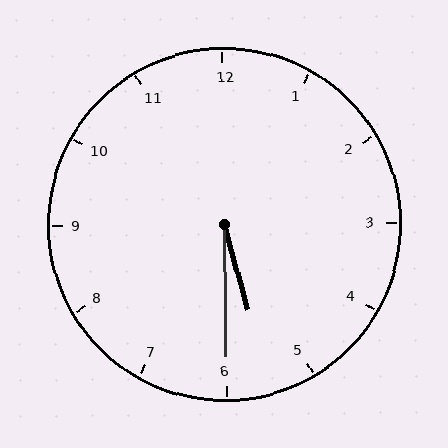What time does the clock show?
5:30.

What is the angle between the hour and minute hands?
Approximately 15 degrees.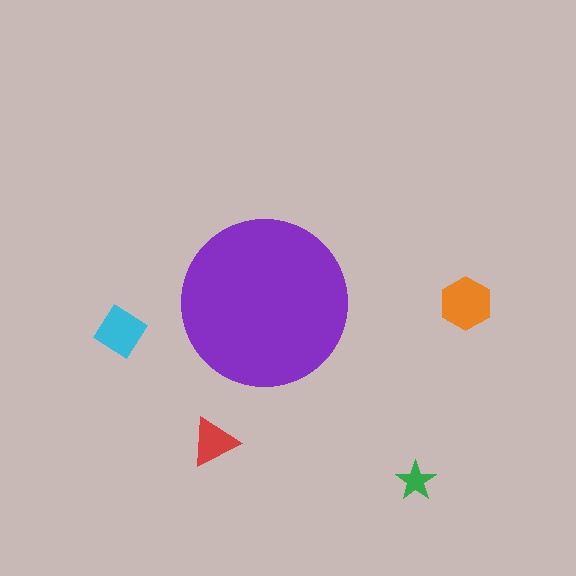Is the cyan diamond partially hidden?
No, the cyan diamond is fully visible.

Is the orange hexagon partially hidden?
No, the orange hexagon is fully visible.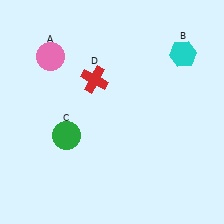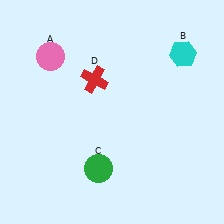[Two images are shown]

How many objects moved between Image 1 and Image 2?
1 object moved between the two images.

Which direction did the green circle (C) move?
The green circle (C) moved down.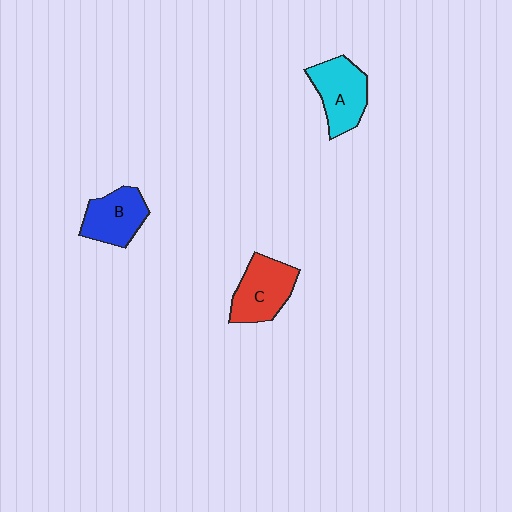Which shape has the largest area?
Shape C (red).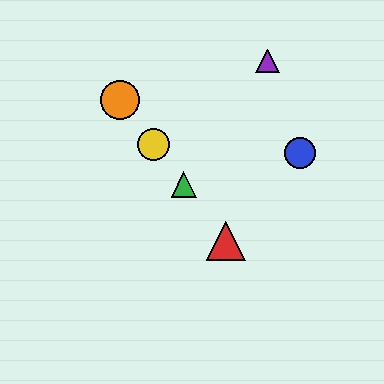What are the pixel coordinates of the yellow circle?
The yellow circle is at (153, 144).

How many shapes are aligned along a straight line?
4 shapes (the red triangle, the green triangle, the yellow circle, the orange circle) are aligned along a straight line.